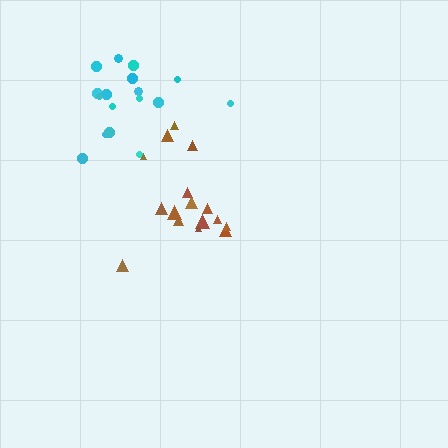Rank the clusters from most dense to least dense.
cyan, brown.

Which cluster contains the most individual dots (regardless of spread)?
Cyan (17).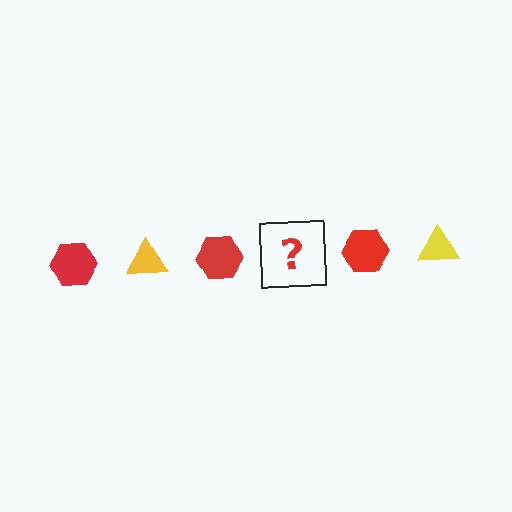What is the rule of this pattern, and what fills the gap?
The rule is that the pattern alternates between red hexagon and yellow triangle. The gap should be filled with a yellow triangle.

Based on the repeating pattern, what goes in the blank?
The blank should be a yellow triangle.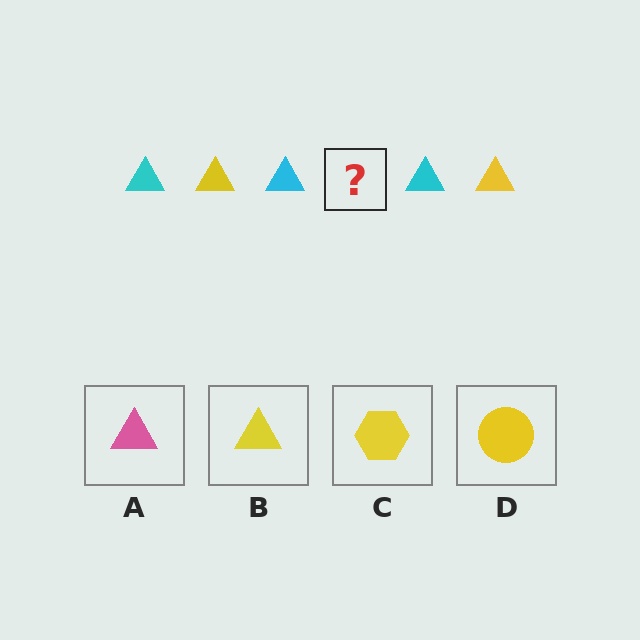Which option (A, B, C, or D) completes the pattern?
B.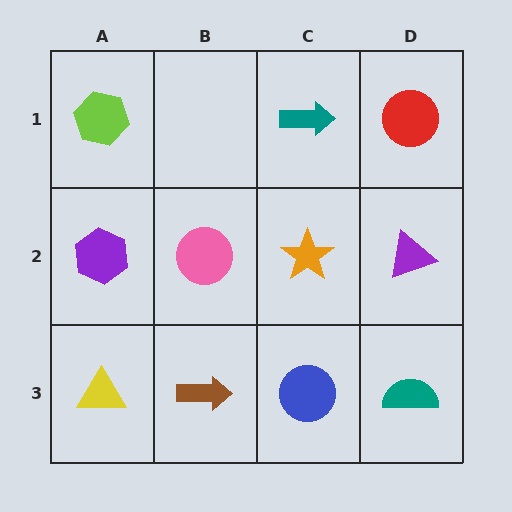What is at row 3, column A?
A yellow triangle.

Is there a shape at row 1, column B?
No, that cell is empty.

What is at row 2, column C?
An orange star.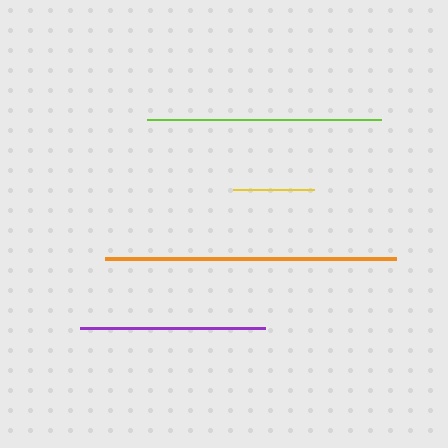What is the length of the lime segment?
The lime segment is approximately 234 pixels long.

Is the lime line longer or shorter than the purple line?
The lime line is longer than the purple line.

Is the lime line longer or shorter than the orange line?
The orange line is longer than the lime line.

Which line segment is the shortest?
The yellow line is the shortest at approximately 81 pixels.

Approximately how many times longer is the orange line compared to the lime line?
The orange line is approximately 1.2 times the length of the lime line.